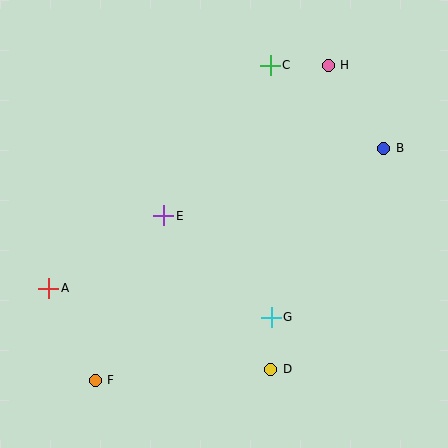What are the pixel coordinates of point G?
Point G is at (271, 317).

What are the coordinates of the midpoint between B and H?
The midpoint between B and H is at (356, 107).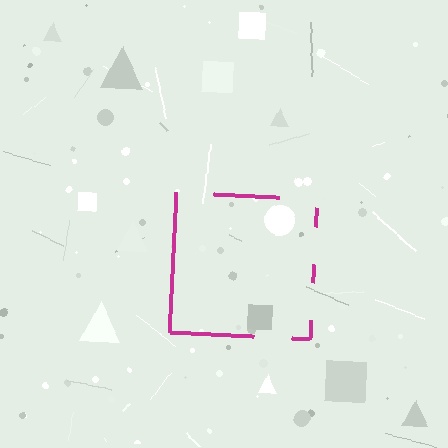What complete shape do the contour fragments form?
The contour fragments form a square.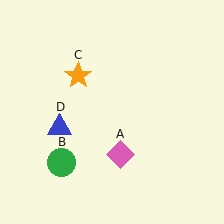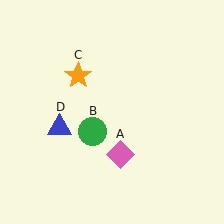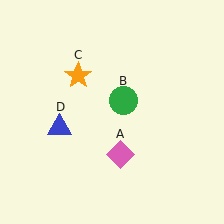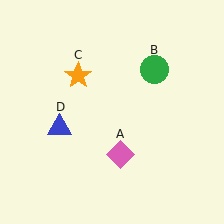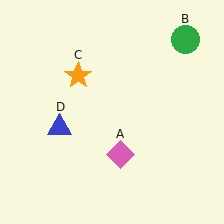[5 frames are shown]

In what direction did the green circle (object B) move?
The green circle (object B) moved up and to the right.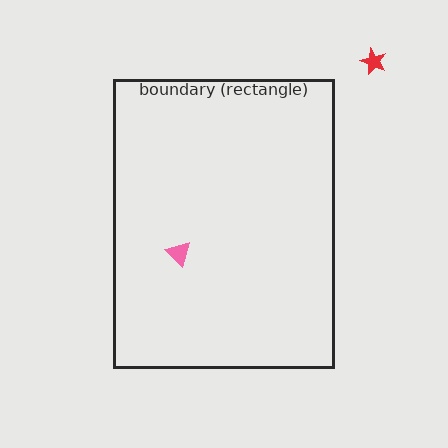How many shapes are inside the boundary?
1 inside, 1 outside.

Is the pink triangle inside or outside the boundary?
Inside.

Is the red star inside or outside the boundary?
Outside.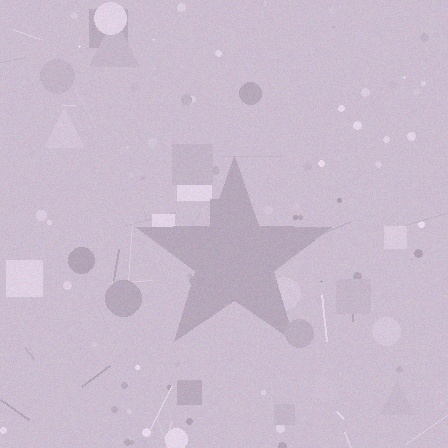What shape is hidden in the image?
A star is hidden in the image.